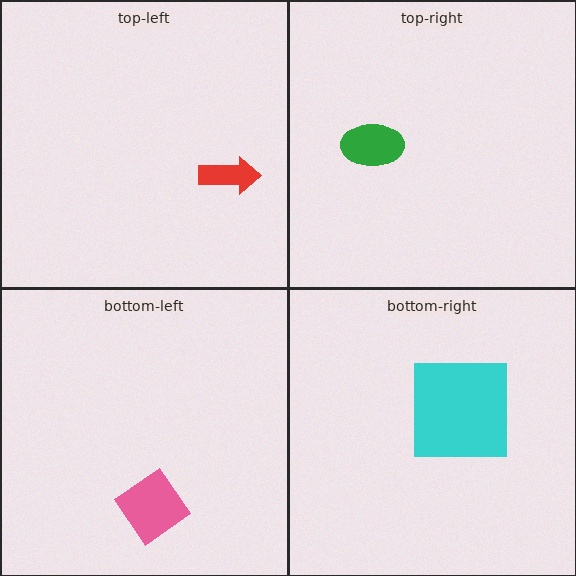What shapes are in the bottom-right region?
The cyan square.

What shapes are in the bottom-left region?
The pink diamond.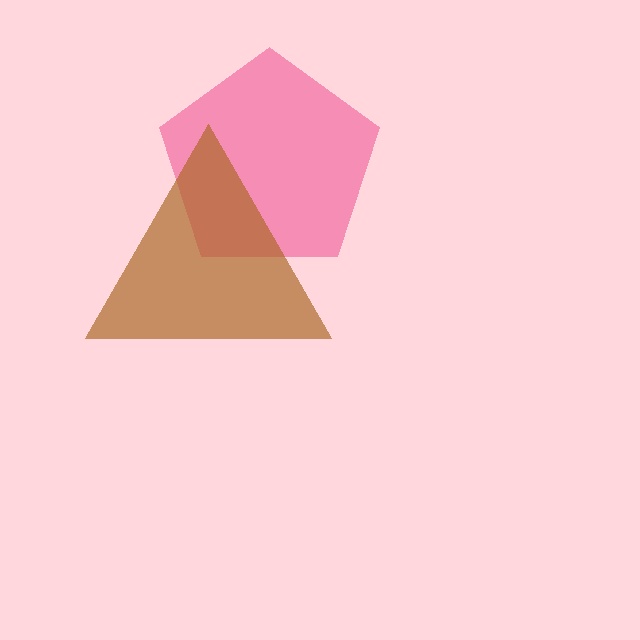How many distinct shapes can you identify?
There are 2 distinct shapes: a pink pentagon, a brown triangle.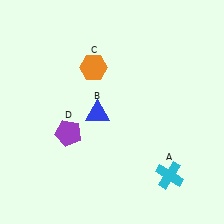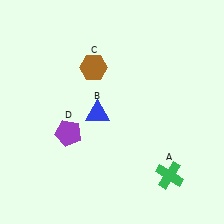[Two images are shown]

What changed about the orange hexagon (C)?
In Image 1, C is orange. In Image 2, it changed to brown.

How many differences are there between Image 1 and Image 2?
There are 2 differences between the two images.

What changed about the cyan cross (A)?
In Image 1, A is cyan. In Image 2, it changed to green.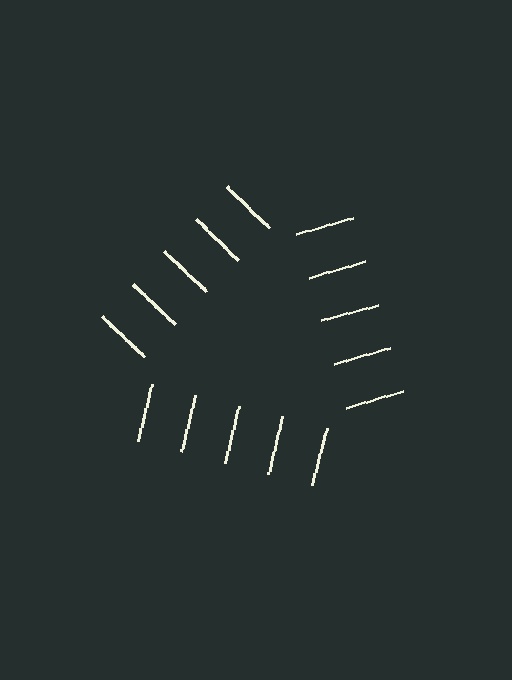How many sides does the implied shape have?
3 sides — the line-ends trace a triangle.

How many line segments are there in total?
15 — 5 along each of the 3 edges.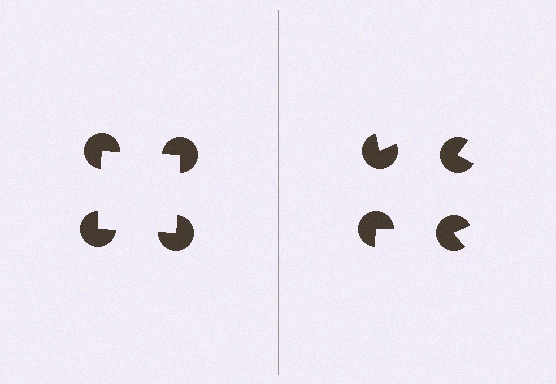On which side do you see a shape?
An illusory square appears on the left side. On the right side the wedge cuts are rotated, so no coherent shape forms.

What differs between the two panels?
The pac-man discs are positioned identically on both sides; only the wedge orientations differ. On the left they align to a square; on the right they are misaligned.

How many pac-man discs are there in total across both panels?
8 — 4 on each side.